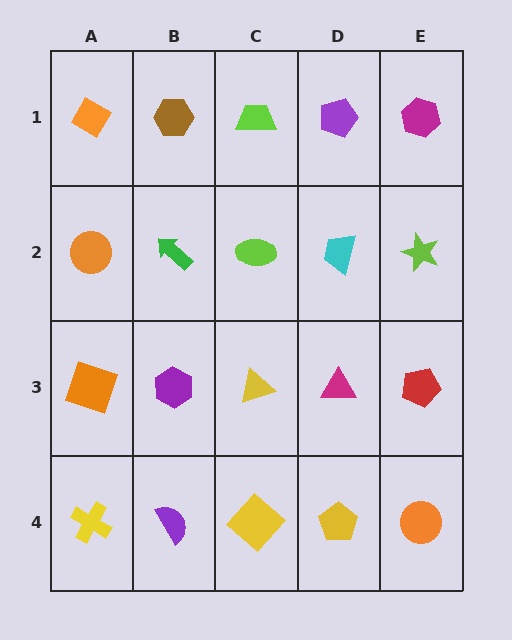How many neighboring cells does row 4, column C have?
3.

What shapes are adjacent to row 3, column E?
A lime star (row 2, column E), an orange circle (row 4, column E), a magenta triangle (row 3, column D).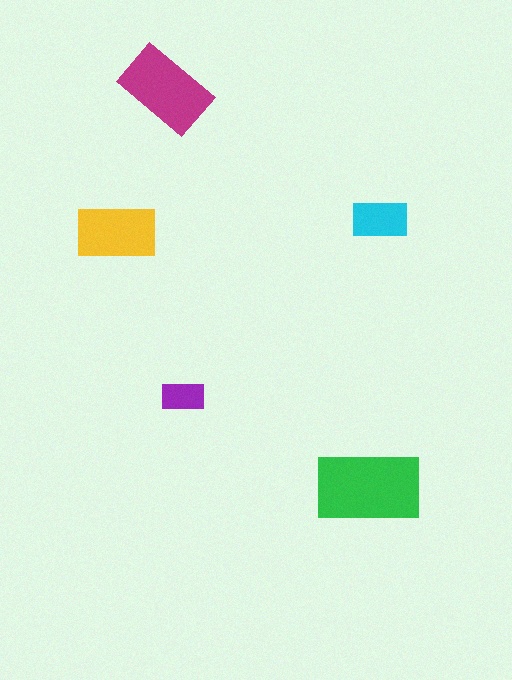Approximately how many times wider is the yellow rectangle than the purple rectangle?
About 2 times wider.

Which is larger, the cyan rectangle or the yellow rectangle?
The yellow one.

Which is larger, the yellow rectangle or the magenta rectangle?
The magenta one.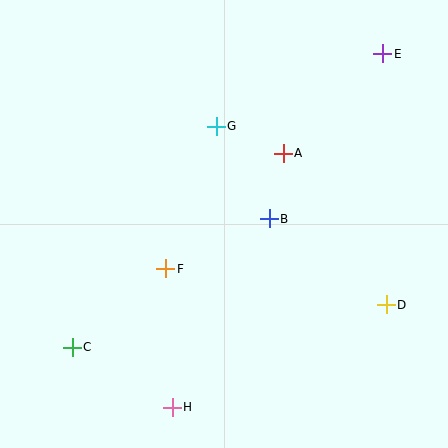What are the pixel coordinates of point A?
Point A is at (283, 153).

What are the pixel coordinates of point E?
Point E is at (383, 54).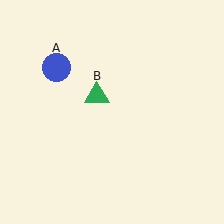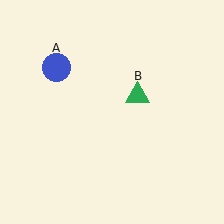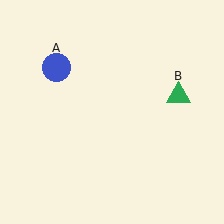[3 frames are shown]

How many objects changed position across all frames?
1 object changed position: green triangle (object B).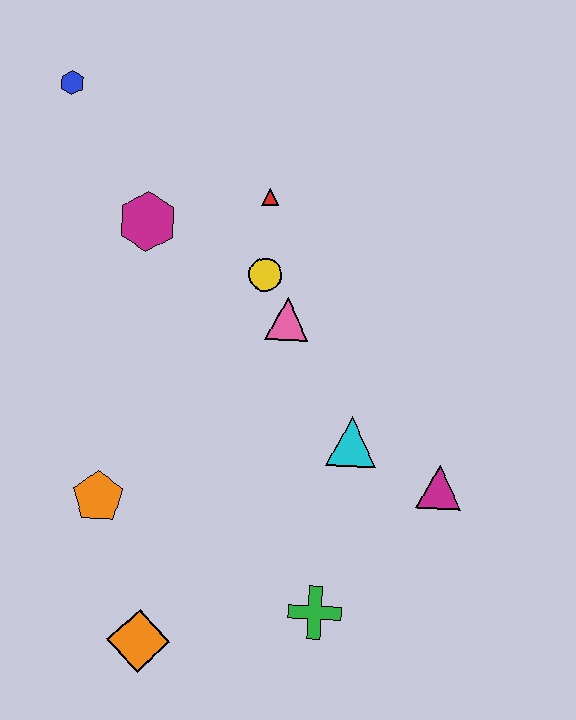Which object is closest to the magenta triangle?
The cyan triangle is closest to the magenta triangle.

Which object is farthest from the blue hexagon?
The green cross is farthest from the blue hexagon.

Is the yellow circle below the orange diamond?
No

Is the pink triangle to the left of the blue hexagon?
No